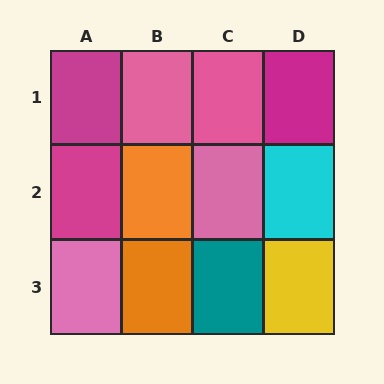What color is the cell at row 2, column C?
Pink.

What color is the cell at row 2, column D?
Cyan.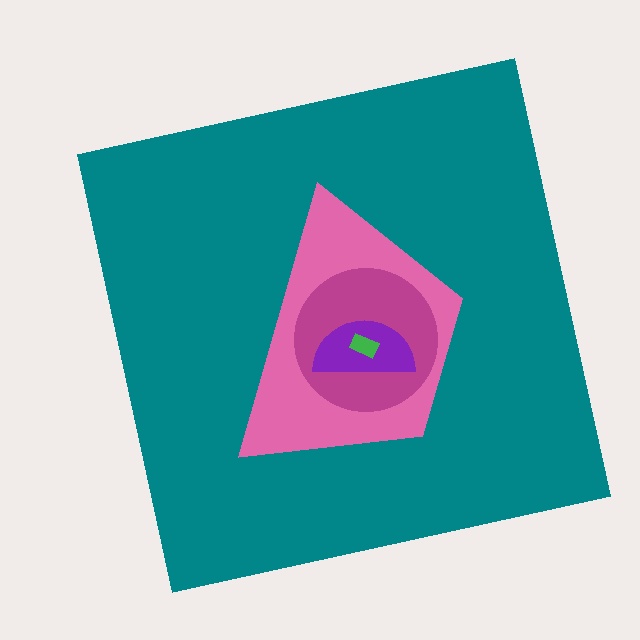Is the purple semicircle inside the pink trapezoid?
Yes.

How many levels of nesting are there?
5.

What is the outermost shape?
The teal square.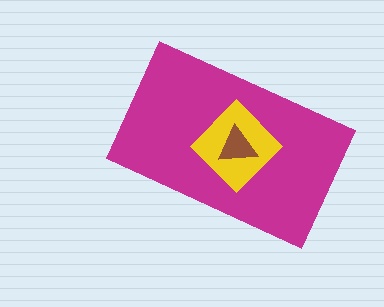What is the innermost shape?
The brown triangle.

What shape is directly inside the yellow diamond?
The brown triangle.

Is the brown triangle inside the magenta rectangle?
Yes.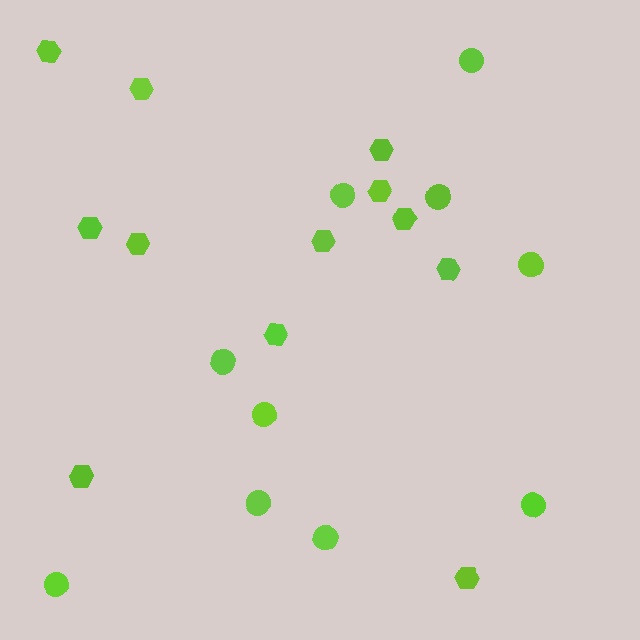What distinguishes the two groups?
There are 2 groups: one group of circles (10) and one group of hexagons (12).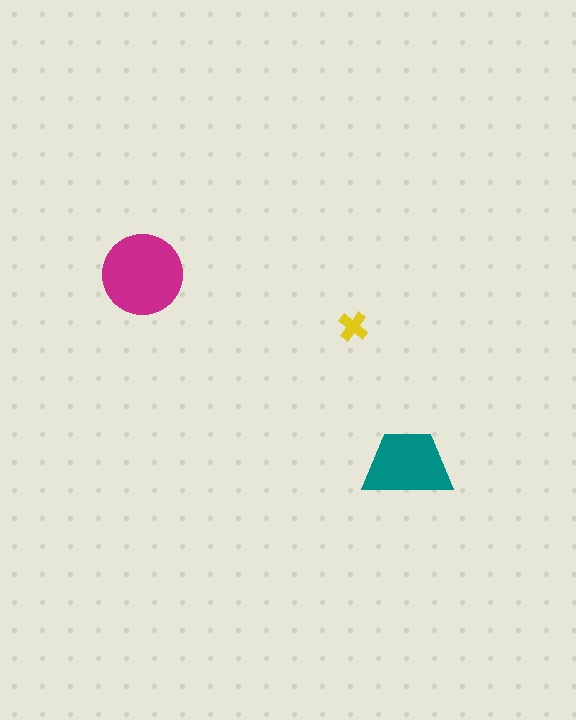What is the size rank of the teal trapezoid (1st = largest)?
2nd.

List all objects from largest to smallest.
The magenta circle, the teal trapezoid, the yellow cross.